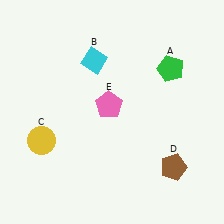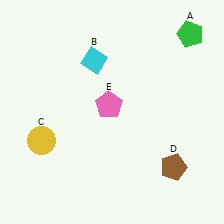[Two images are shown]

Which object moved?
The green pentagon (A) moved up.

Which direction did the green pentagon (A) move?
The green pentagon (A) moved up.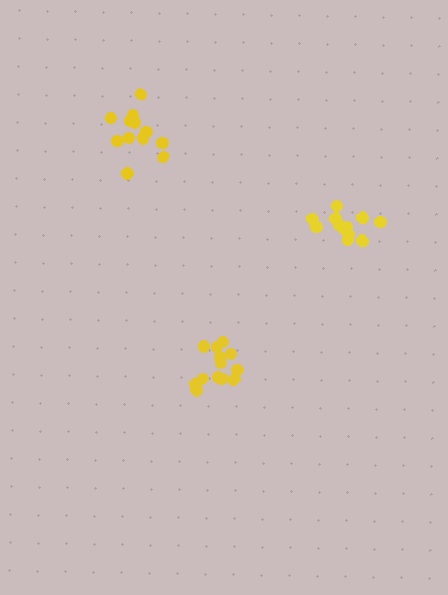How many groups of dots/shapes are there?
There are 3 groups.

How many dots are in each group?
Group 1: 13 dots, Group 2: 12 dots, Group 3: 12 dots (37 total).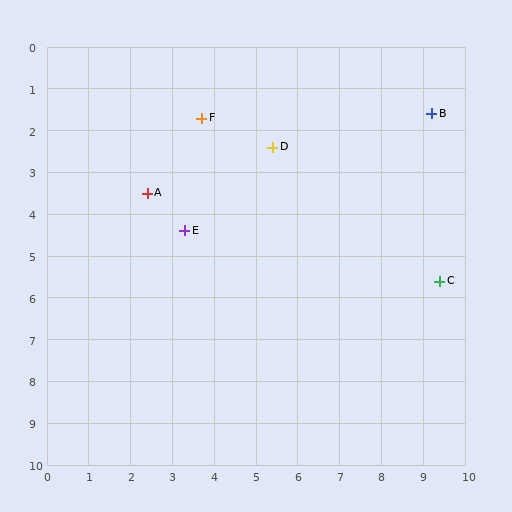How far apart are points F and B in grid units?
Points F and B are about 5.5 grid units apart.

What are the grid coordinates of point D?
Point D is at approximately (5.4, 2.4).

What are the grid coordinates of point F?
Point F is at approximately (3.7, 1.7).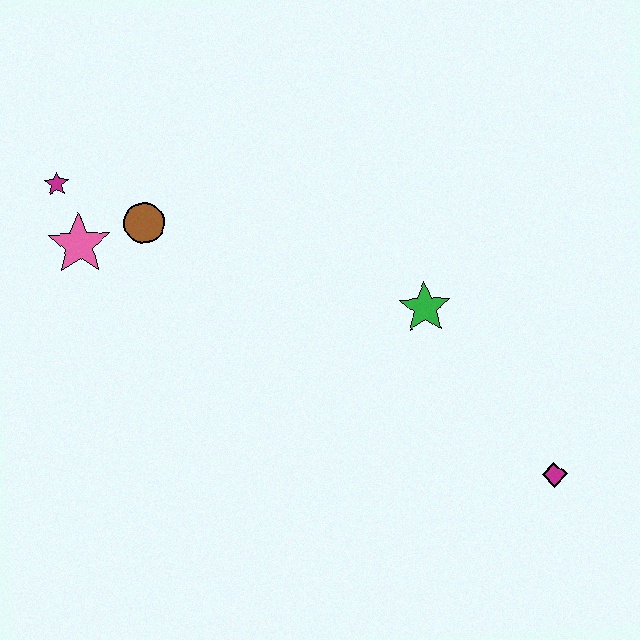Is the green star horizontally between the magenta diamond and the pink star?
Yes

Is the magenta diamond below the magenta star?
Yes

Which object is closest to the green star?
The magenta diamond is closest to the green star.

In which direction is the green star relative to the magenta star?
The green star is to the right of the magenta star.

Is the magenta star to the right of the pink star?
No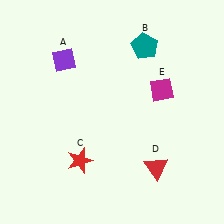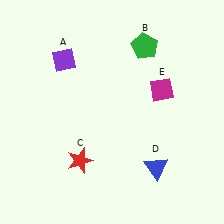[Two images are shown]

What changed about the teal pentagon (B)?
In Image 1, B is teal. In Image 2, it changed to green.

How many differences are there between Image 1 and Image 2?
There are 2 differences between the two images.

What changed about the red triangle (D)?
In Image 1, D is red. In Image 2, it changed to blue.